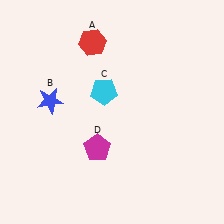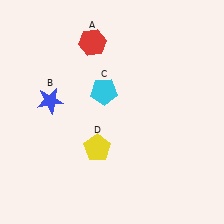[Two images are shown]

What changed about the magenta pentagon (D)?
In Image 1, D is magenta. In Image 2, it changed to yellow.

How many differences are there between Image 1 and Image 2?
There is 1 difference between the two images.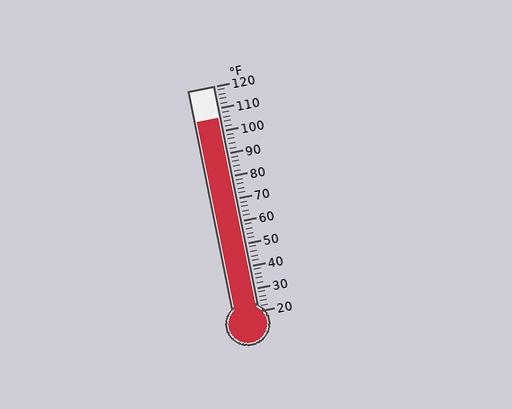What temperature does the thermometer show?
The thermometer shows approximately 106°F.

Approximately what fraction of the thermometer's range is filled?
The thermometer is filled to approximately 85% of its range.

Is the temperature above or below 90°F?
The temperature is above 90°F.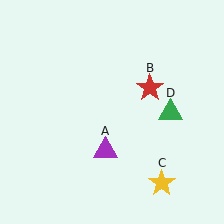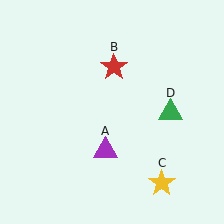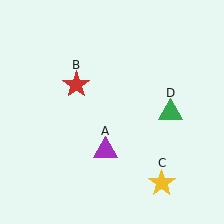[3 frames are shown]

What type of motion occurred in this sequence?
The red star (object B) rotated counterclockwise around the center of the scene.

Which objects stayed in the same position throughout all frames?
Purple triangle (object A) and yellow star (object C) and green triangle (object D) remained stationary.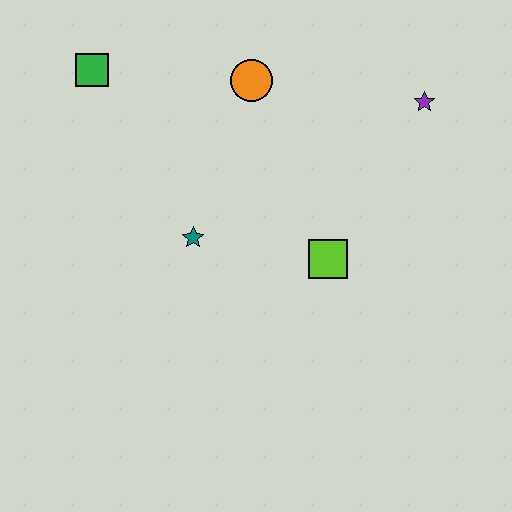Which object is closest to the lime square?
The teal star is closest to the lime square.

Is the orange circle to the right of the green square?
Yes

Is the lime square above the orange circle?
No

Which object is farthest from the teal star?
The purple star is farthest from the teal star.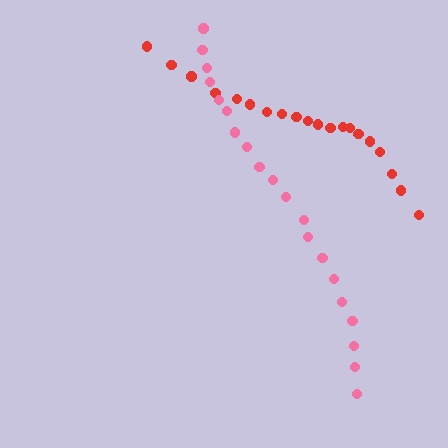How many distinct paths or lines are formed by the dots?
There are 2 distinct paths.